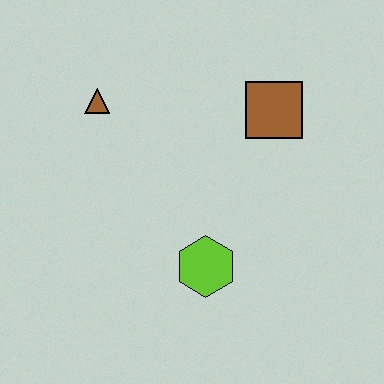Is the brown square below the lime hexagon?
No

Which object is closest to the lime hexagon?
The brown square is closest to the lime hexagon.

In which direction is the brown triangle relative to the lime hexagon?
The brown triangle is above the lime hexagon.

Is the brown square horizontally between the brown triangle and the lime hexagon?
No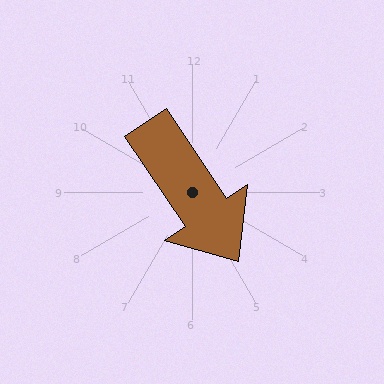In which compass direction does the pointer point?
Southeast.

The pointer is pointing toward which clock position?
Roughly 5 o'clock.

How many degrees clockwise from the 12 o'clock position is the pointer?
Approximately 146 degrees.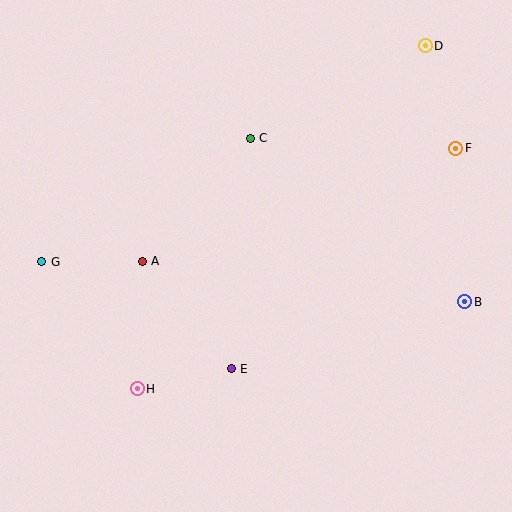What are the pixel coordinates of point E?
Point E is at (231, 369).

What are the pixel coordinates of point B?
Point B is at (465, 302).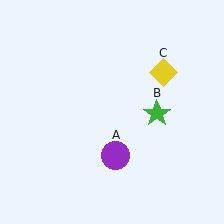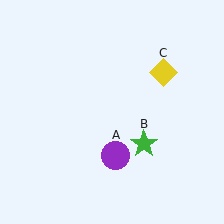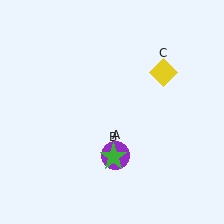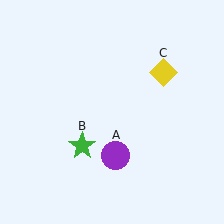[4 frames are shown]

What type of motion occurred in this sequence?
The green star (object B) rotated clockwise around the center of the scene.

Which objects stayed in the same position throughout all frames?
Purple circle (object A) and yellow diamond (object C) remained stationary.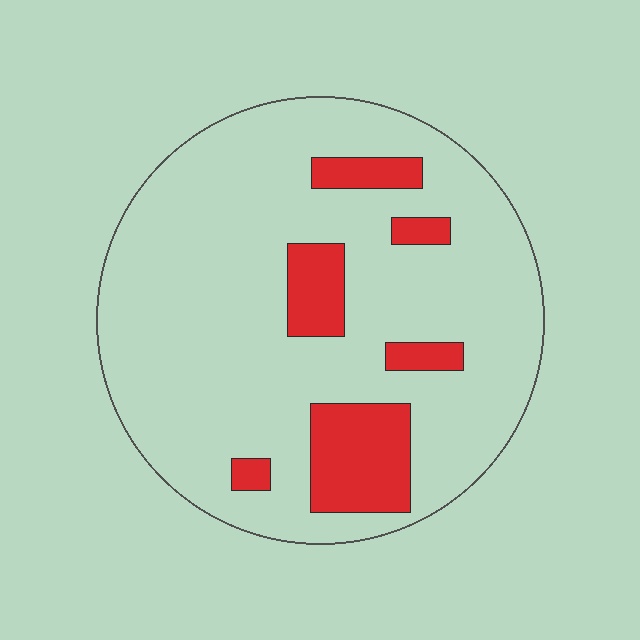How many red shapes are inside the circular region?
6.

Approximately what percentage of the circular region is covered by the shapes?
Approximately 15%.